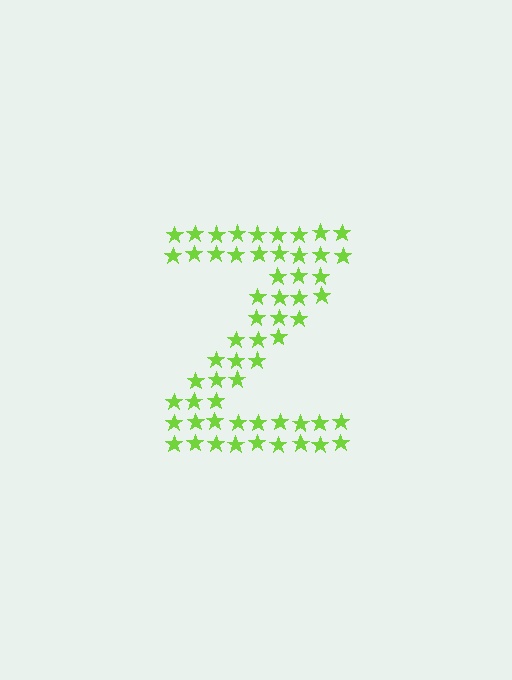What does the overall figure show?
The overall figure shows the letter Z.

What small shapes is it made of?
It is made of small stars.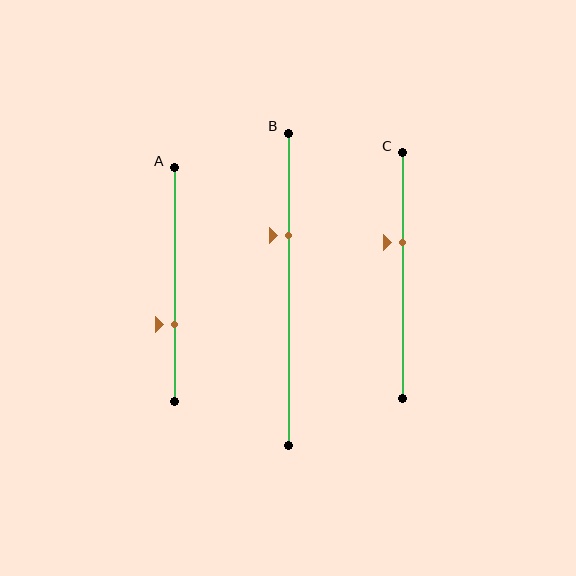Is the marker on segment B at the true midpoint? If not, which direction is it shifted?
No, the marker on segment B is shifted upward by about 17% of the segment length.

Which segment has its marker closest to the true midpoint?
Segment C has its marker closest to the true midpoint.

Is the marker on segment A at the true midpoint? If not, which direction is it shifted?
No, the marker on segment A is shifted downward by about 17% of the segment length.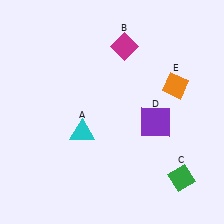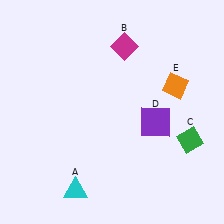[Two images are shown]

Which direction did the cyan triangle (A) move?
The cyan triangle (A) moved down.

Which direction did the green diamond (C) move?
The green diamond (C) moved up.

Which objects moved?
The objects that moved are: the cyan triangle (A), the green diamond (C).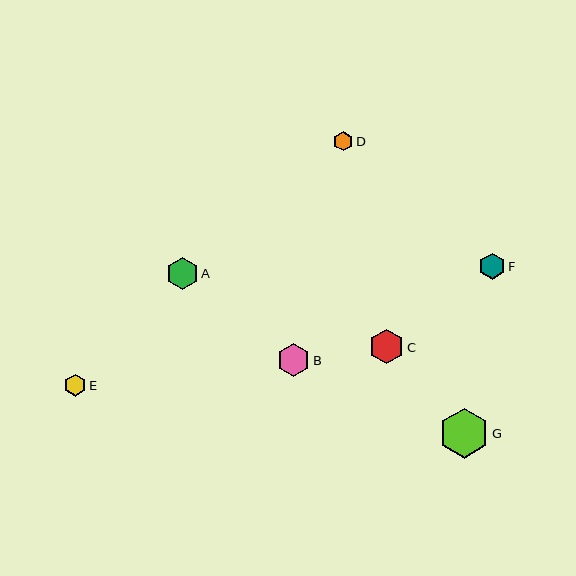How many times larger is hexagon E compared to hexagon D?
Hexagon E is approximately 1.2 times the size of hexagon D.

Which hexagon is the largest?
Hexagon G is the largest with a size of approximately 50 pixels.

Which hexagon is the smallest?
Hexagon D is the smallest with a size of approximately 19 pixels.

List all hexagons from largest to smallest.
From largest to smallest: G, C, B, A, F, E, D.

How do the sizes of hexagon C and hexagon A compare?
Hexagon C and hexagon A are approximately the same size.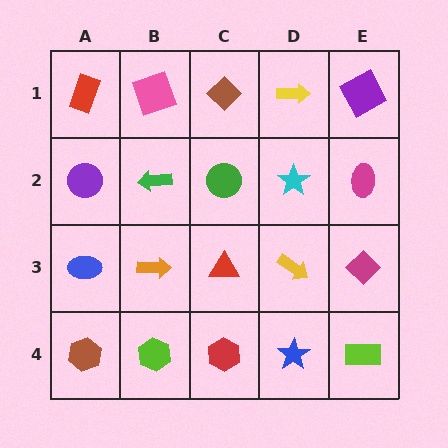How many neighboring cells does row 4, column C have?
3.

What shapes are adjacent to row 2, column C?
A brown diamond (row 1, column C), a red triangle (row 3, column C), a green arrow (row 2, column B), a cyan star (row 2, column D).